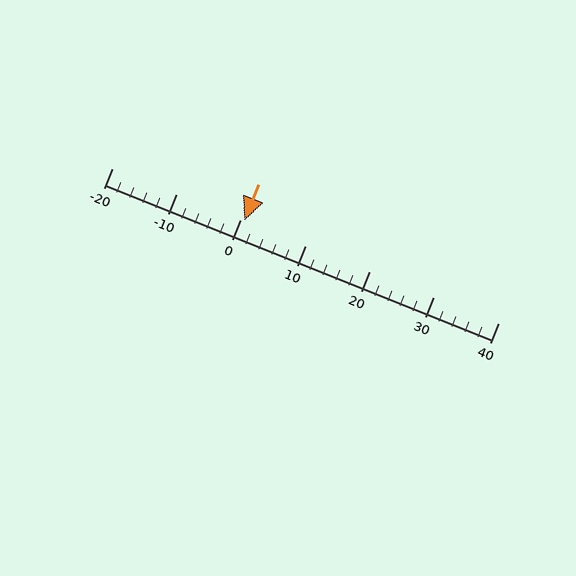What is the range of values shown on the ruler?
The ruler shows values from -20 to 40.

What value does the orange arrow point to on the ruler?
The orange arrow points to approximately 1.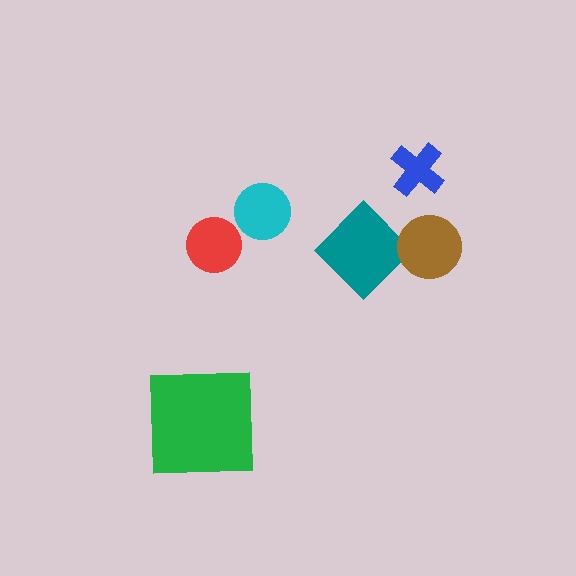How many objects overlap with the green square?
0 objects overlap with the green square.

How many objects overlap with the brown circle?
1 object overlaps with the brown circle.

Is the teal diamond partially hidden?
Yes, it is partially covered by another shape.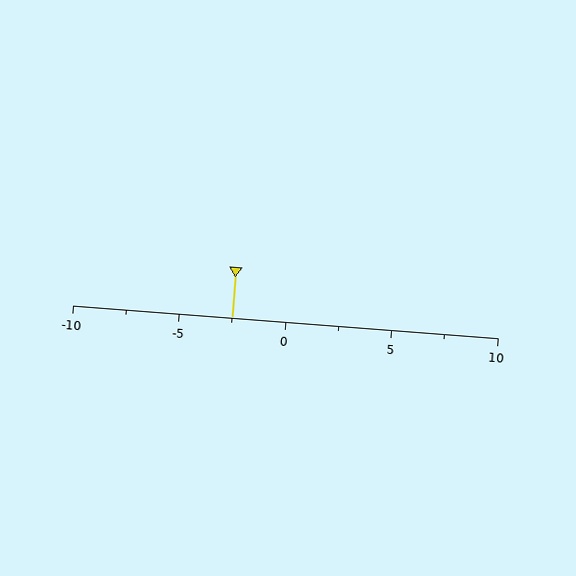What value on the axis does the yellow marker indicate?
The marker indicates approximately -2.5.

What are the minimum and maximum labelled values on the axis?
The axis runs from -10 to 10.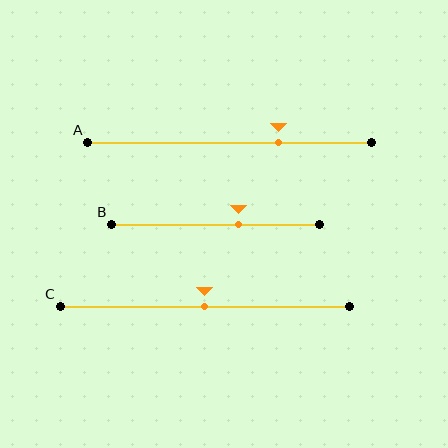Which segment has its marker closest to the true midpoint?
Segment C has its marker closest to the true midpoint.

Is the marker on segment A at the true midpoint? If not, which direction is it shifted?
No, the marker on segment A is shifted to the right by about 18% of the segment length.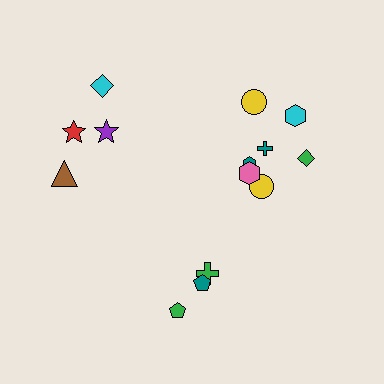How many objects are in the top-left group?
There are 4 objects.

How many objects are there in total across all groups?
There are 14 objects.